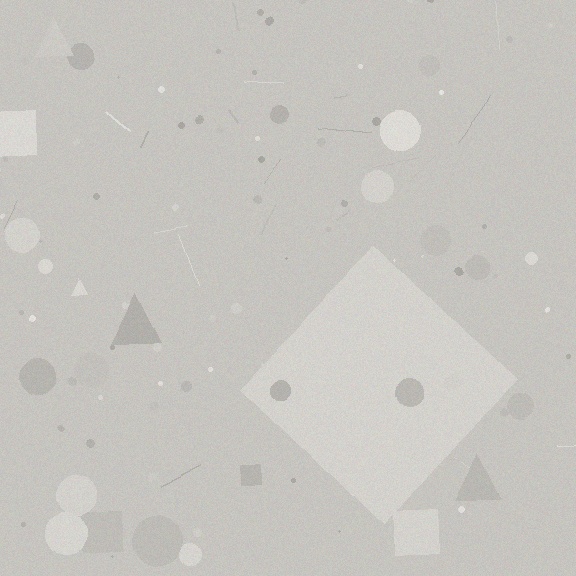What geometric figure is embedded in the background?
A diamond is embedded in the background.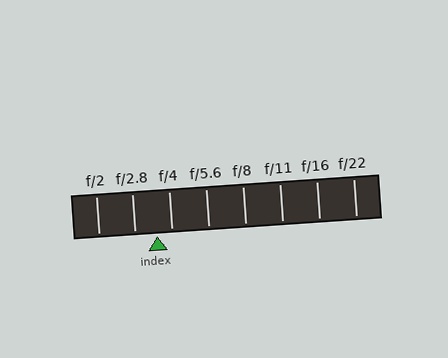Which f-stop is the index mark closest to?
The index mark is closest to f/4.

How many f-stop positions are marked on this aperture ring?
There are 8 f-stop positions marked.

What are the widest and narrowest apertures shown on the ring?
The widest aperture shown is f/2 and the narrowest is f/22.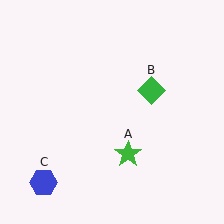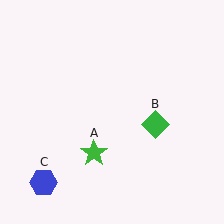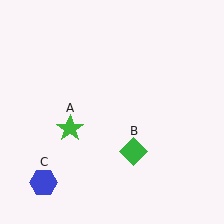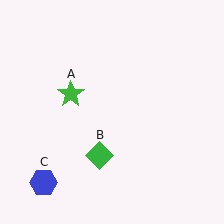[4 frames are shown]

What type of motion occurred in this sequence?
The green star (object A), green diamond (object B) rotated clockwise around the center of the scene.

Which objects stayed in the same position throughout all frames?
Blue hexagon (object C) remained stationary.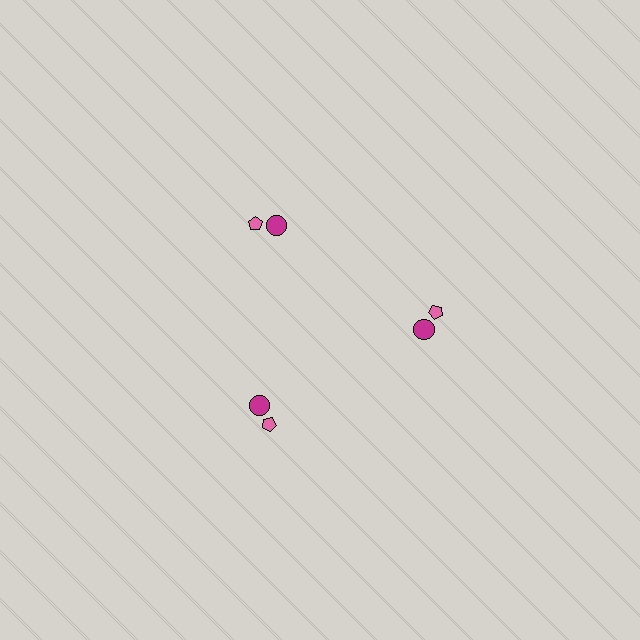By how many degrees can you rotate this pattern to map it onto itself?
The pattern maps onto itself every 120 degrees of rotation.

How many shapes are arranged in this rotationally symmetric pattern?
There are 6 shapes, arranged in 3 groups of 2.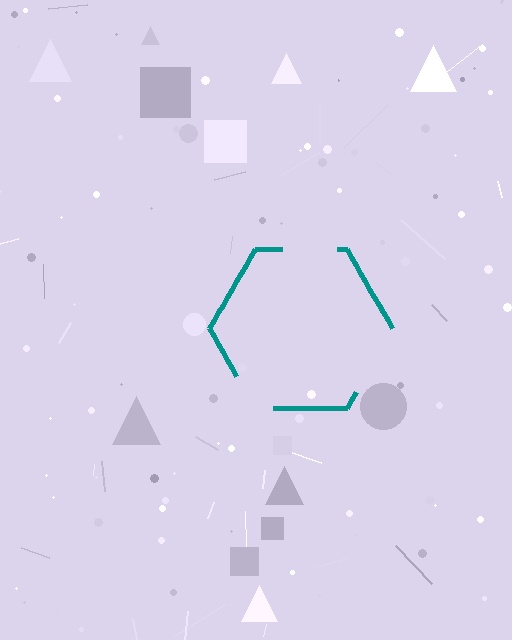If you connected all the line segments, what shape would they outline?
They would outline a hexagon.